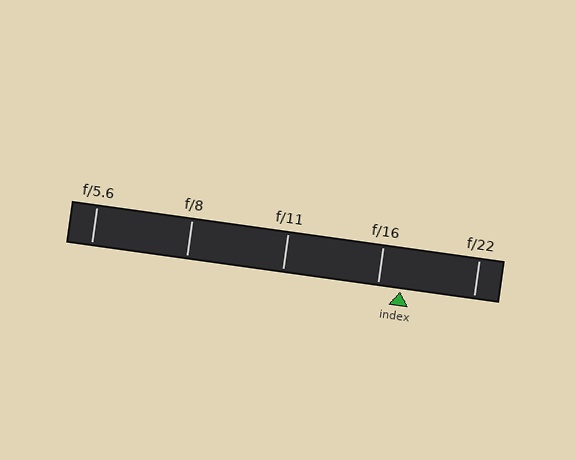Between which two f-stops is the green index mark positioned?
The index mark is between f/16 and f/22.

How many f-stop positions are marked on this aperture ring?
There are 5 f-stop positions marked.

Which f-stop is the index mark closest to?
The index mark is closest to f/16.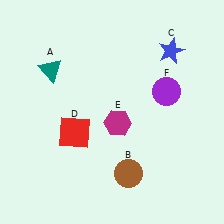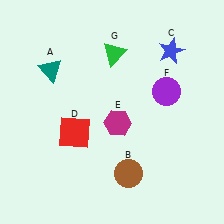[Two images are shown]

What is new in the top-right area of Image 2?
A green triangle (G) was added in the top-right area of Image 2.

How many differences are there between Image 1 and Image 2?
There is 1 difference between the two images.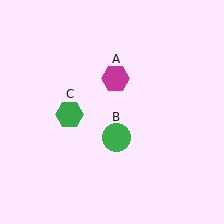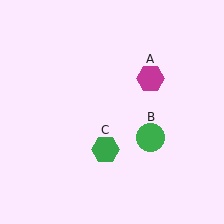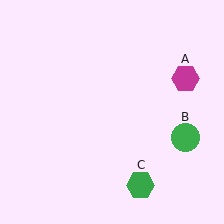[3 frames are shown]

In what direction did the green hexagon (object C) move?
The green hexagon (object C) moved down and to the right.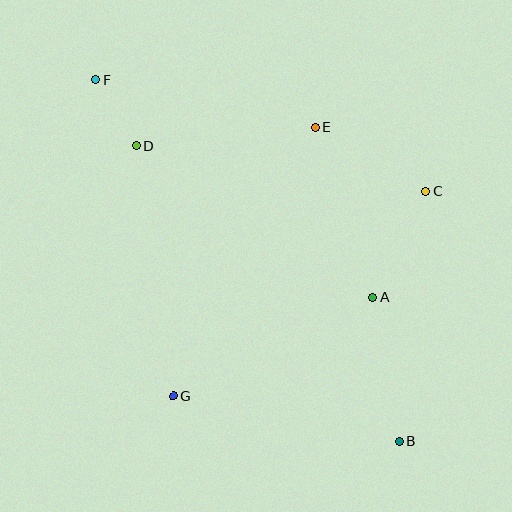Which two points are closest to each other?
Points D and F are closest to each other.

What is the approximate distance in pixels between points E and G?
The distance between E and G is approximately 305 pixels.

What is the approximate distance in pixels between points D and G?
The distance between D and G is approximately 254 pixels.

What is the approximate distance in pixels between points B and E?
The distance between B and E is approximately 326 pixels.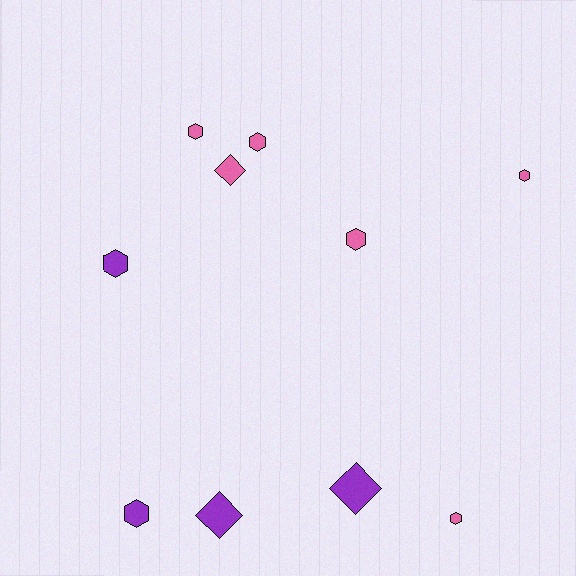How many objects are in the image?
There are 10 objects.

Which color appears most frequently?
Pink, with 6 objects.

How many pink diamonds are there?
There is 1 pink diamond.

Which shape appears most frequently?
Hexagon, with 7 objects.